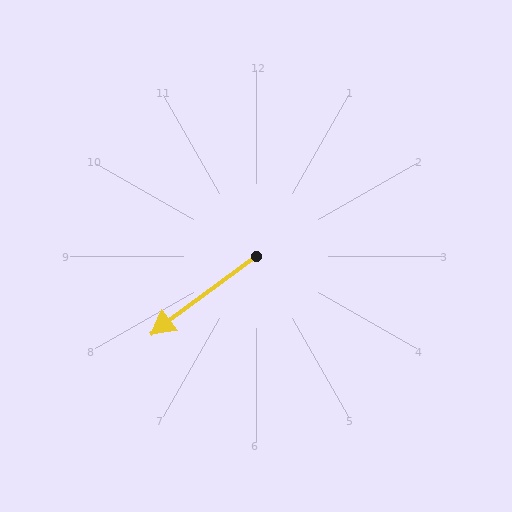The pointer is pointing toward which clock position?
Roughly 8 o'clock.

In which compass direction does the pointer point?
Southwest.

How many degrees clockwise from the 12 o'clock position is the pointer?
Approximately 233 degrees.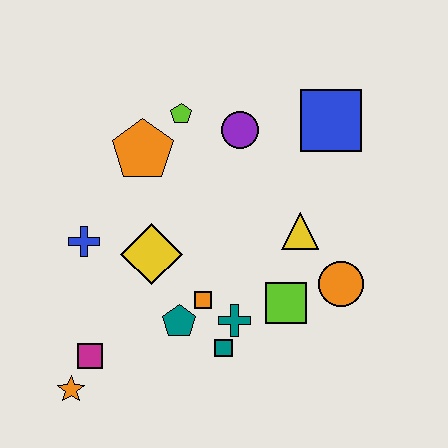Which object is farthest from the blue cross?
The blue square is farthest from the blue cross.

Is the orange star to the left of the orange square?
Yes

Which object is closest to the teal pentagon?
The orange square is closest to the teal pentagon.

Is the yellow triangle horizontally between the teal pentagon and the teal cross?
No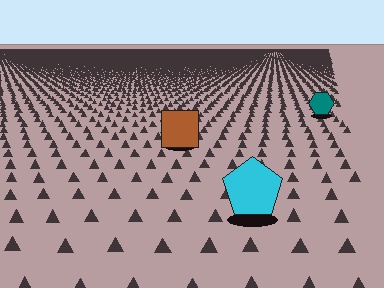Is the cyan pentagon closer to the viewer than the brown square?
Yes. The cyan pentagon is closer — you can tell from the texture gradient: the ground texture is coarser near it.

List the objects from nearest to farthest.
From nearest to farthest: the cyan pentagon, the brown square, the teal hexagon.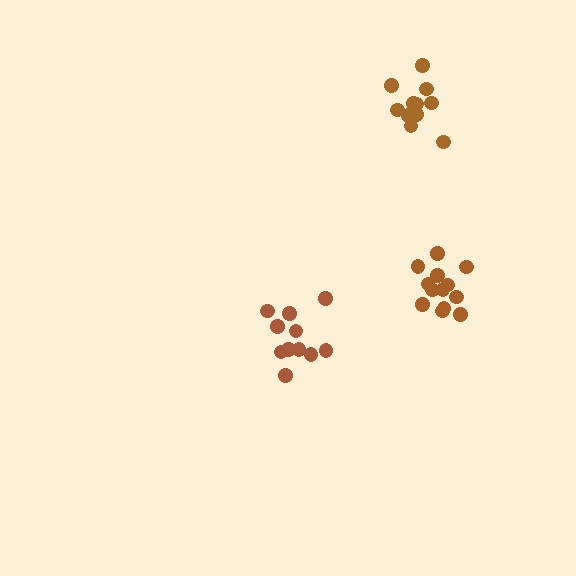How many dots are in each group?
Group 1: 13 dots, Group 2: 11 dots, Group 3: 11 dots (35 total).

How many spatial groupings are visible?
There are 3 spatial groupings.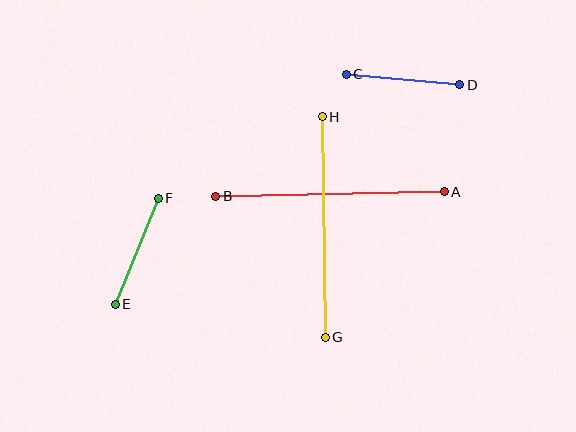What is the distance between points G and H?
The distance is approximately 221 pixels.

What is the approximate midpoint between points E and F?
The midpoint is at approximately (137, 251) pixels.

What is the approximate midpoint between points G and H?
The midpoint is at approximately (324, 227) pixels.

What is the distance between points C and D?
The distance is approximately 114 pixels.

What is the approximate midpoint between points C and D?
The midpoint is at approximately (403, 79) pixels.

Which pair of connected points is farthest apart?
Points A and B are farthest apart.